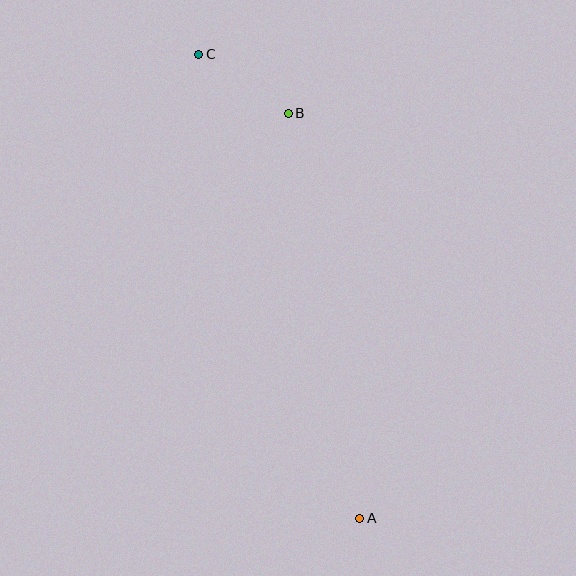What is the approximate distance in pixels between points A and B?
The distance between A and B is approximately 411 pixels.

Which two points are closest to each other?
Points B and C are closest to each other.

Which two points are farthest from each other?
Points A and C are farthest from each other.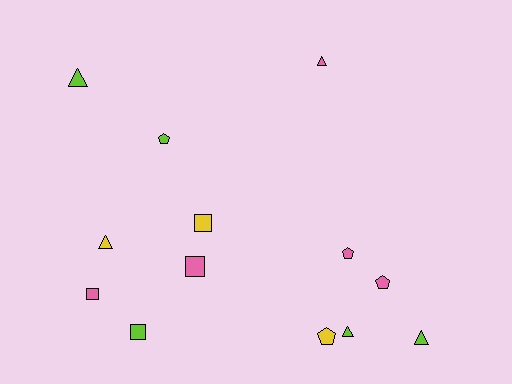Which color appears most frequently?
Pink, with 5 objects.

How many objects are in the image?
There are 13 objects.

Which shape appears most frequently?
Triangle, with 5 objects.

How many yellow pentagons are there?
There is 1 yellow pentagon.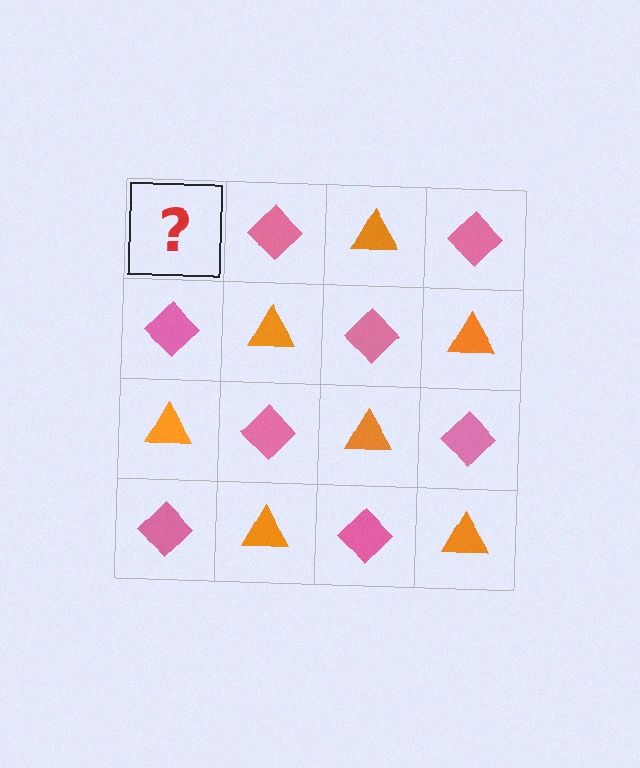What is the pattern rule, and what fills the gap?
The rule is that it alternates orange triangle and pink diamond in a checkerboard pattern. The gap should be filled with an orange triangle.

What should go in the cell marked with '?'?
The missing cell should contain an orange triangle.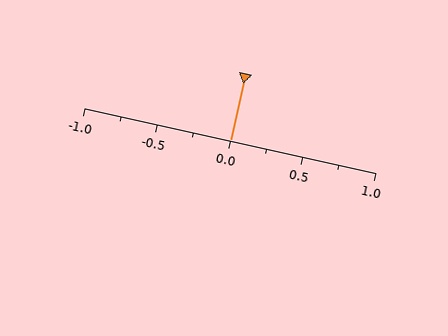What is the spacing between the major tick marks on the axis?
The major ticks are spaced 0.5 apart.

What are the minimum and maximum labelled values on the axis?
The axis runs from -1.0 to 1.0.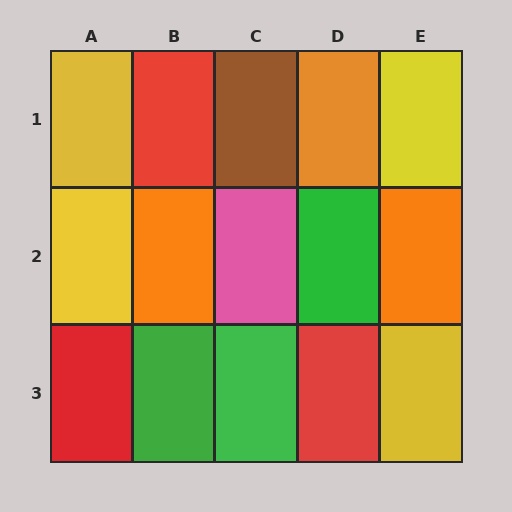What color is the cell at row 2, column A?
Yellow.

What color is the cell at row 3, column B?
Green.